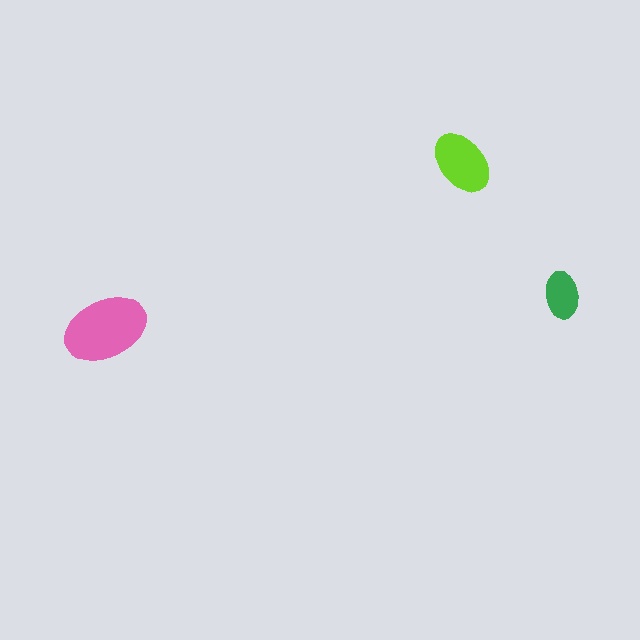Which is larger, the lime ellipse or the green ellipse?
The lime one.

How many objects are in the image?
There are 3 objects in the image.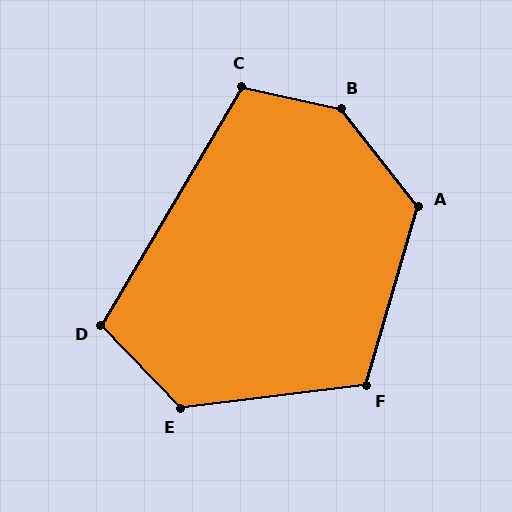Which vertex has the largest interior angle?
B, at approximately 141 degrees.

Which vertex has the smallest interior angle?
D, at approximately 106 degrees.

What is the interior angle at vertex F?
Approximately 113 degrees (obtuse).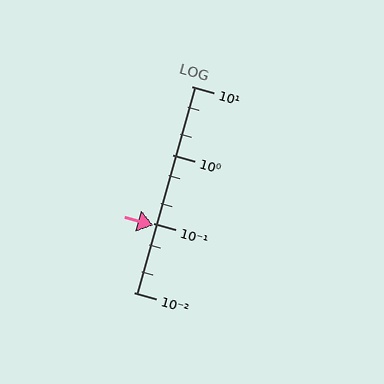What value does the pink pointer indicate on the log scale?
The pointer indicates approximately 0.093.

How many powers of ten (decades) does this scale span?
The scale spans 3 decades, from 0.01 to 10.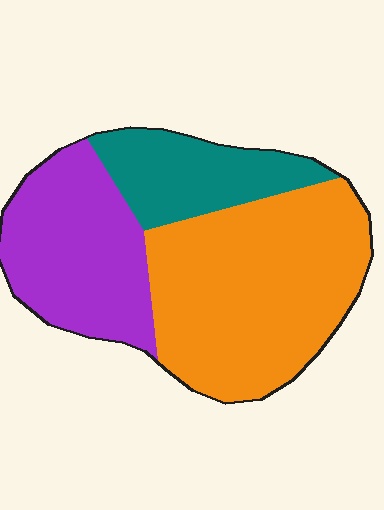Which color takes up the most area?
Orange, at roughly 50%.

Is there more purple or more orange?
Orange.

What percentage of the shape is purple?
Purple covers around 30% of the shape.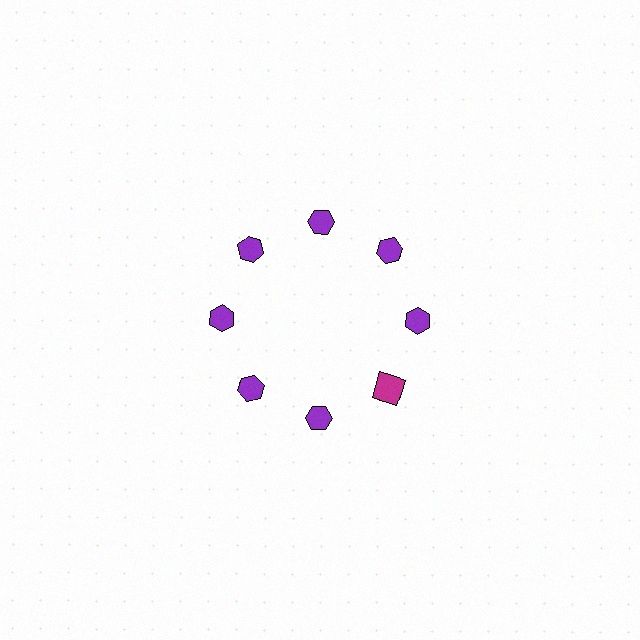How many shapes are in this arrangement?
There are 8 shapes arranged in a ring pattern.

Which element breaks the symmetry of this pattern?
The magenta square at roughly the 4 o'clock position breaks the symmetry. All other shapes are purple hexagons.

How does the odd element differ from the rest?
It differs in both color (magenta instead of purple) and shape (square instead of hexagon).